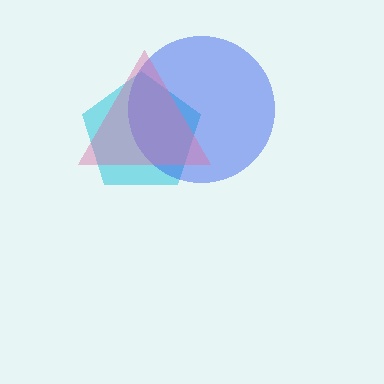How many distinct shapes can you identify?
There are 3 distinct shapes: a cyan pentagon, a blue circle, a pink triangle.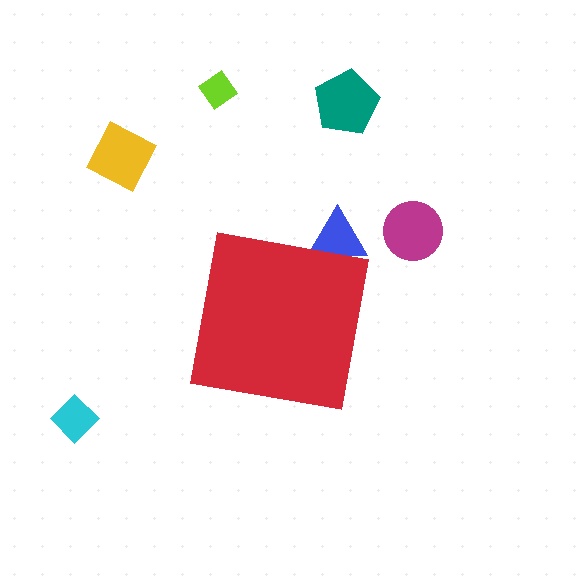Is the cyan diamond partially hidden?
No, the cyan diamond is fully visible.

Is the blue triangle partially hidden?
Yes, the blue triangle is partially hidden behind the red square.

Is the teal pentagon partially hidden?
No, the teal pentagon is fully visible.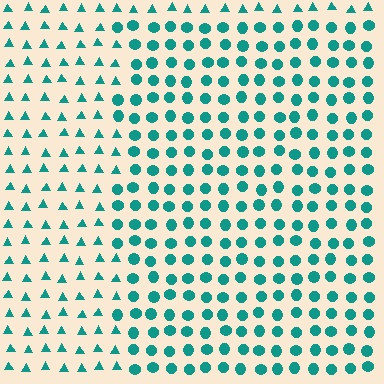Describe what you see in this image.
The image is filled with small teal elements arranged in a uniform grid. A rectangle-shaped region contains circles, while the surrounding area contains triangles. The boundary is defined purely by the change in element shape.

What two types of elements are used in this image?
The image uses circles inside the rectangle region and triangles outside it.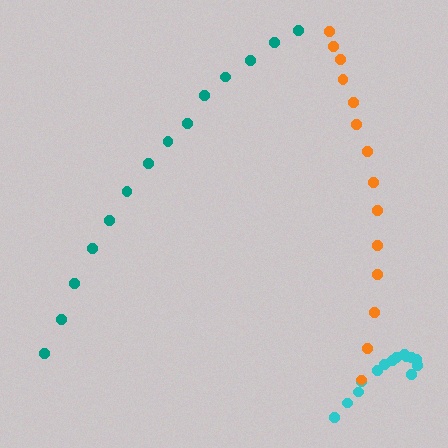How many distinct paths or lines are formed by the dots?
There are 3 distinct paths.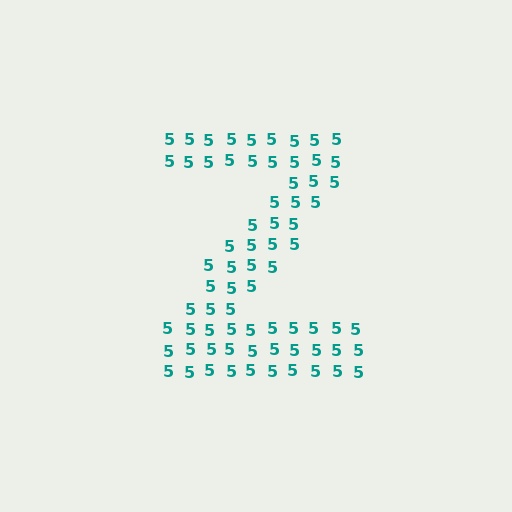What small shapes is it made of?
It is made of small digit 5's.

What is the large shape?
The large shape is the letter Z.